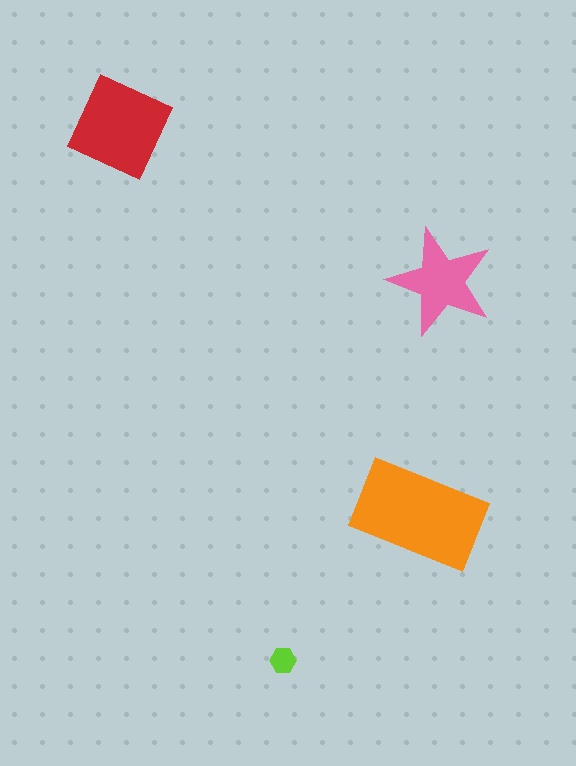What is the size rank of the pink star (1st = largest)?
3rd.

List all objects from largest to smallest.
The orange rectangle, the red diamond, the pink star, the lime hexagon.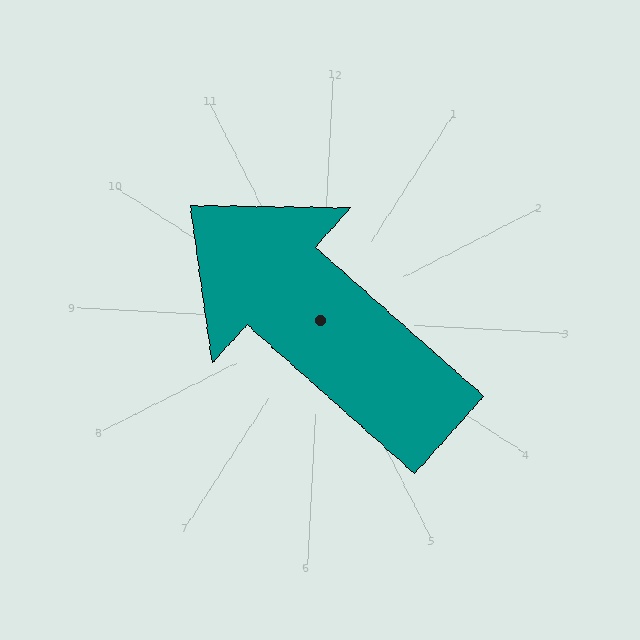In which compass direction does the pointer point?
Northwest.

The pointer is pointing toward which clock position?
Roughly 10 o'clock.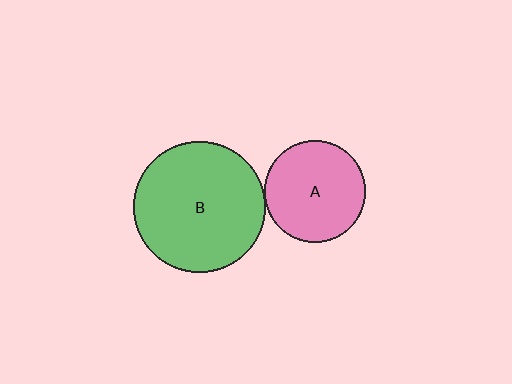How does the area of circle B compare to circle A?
Approximately 1.7 times.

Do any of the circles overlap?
No, none of the circles overlap.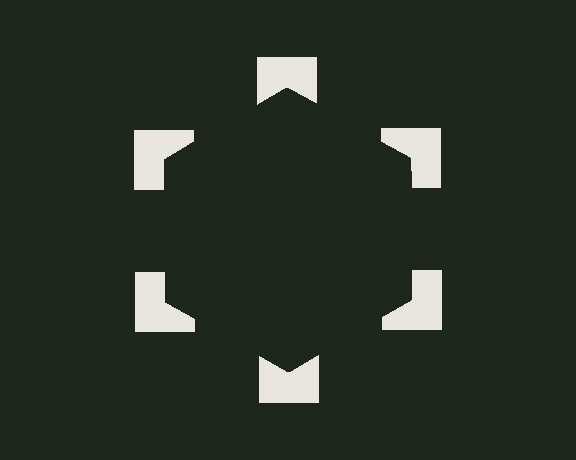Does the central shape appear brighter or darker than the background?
It typically appears slightly darker than the background, even though no actual brightness change is drawn.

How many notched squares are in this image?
There are 6 — one at each vertex of the illusory hexagon.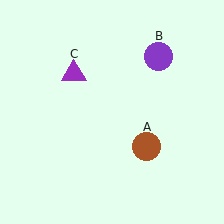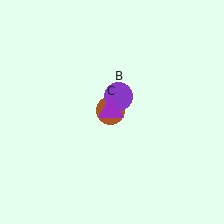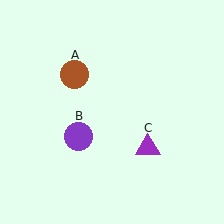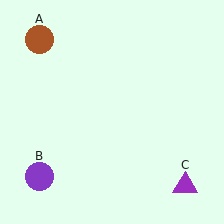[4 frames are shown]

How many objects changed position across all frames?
3 objects changed position: brown circle (object A), purple circle (object B), purple triangle (object C).